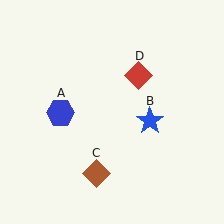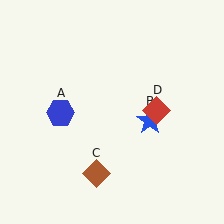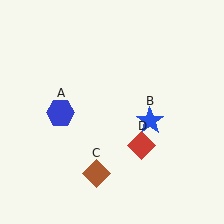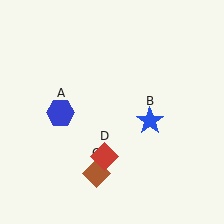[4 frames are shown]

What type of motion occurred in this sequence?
The red diamond (object D) rotated clockwise around the center of the scene.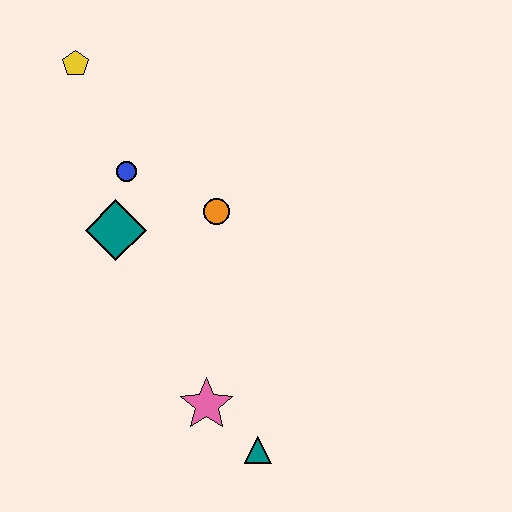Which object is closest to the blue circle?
The teal diamond is closest to the blue circle.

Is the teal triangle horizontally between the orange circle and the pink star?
No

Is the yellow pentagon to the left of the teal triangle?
Yes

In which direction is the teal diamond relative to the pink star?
The teal diamond is above the pink star.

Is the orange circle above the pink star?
Yes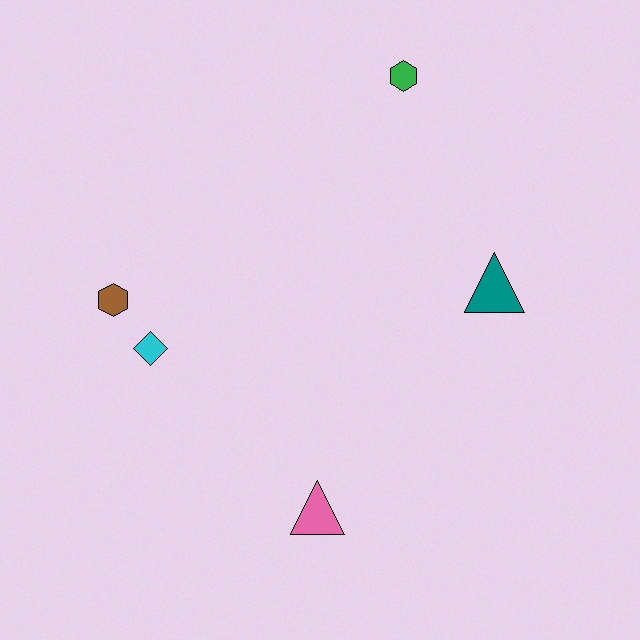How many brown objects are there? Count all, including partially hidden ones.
There is 1 brown object.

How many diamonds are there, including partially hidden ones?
There is 1 diamond.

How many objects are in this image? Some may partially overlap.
There are 5 objects.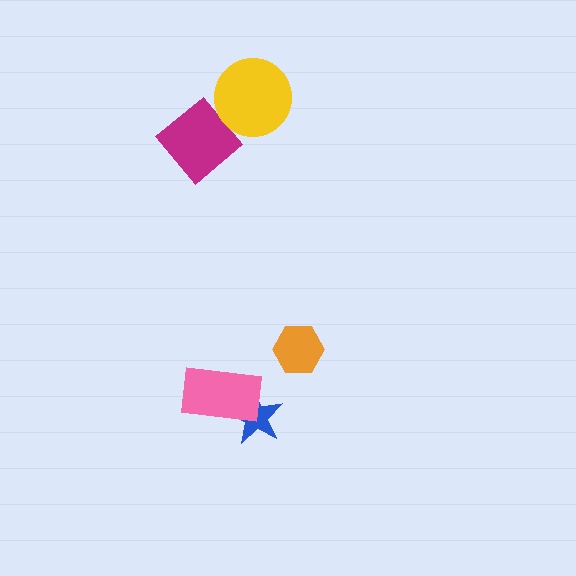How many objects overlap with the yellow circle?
0 objects overlap with the yellow circle.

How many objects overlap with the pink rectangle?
1 object overlaps with the pink rectangle.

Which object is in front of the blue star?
The pink rectangle is in front of the blue star.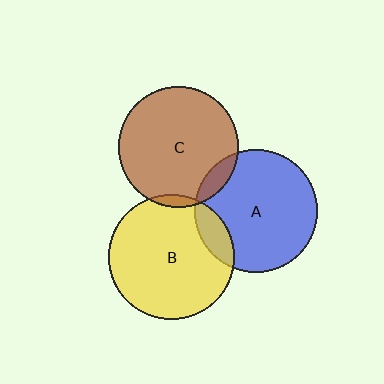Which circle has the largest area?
Circle B (yellow).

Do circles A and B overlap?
Yes.